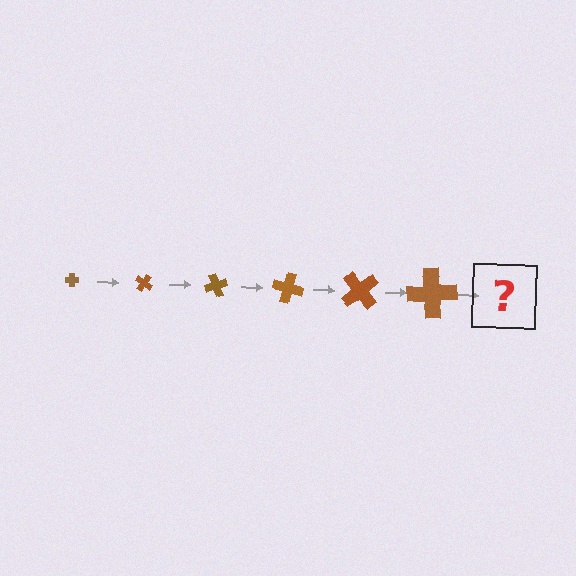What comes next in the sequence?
The next element should be a cross, larger than the previous one and rotated 210 degrees from the start.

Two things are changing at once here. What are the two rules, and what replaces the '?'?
The two rules are that the cross grows larger each step and it rotates 35 degrees each step. The '?' should be a cross, larger than the previous one and rotated 210 degrees from the start.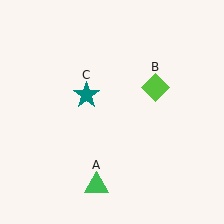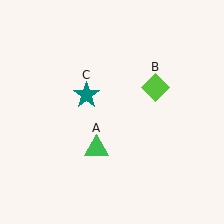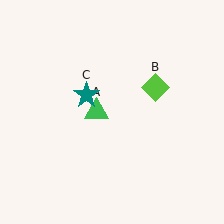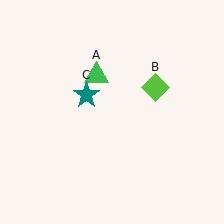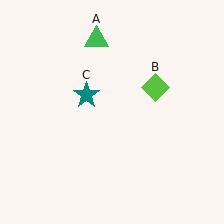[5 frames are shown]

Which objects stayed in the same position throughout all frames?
Lime diamond (object B) and teal star (object C) remained stationary.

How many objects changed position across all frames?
1 object changed position: green triangle (object A).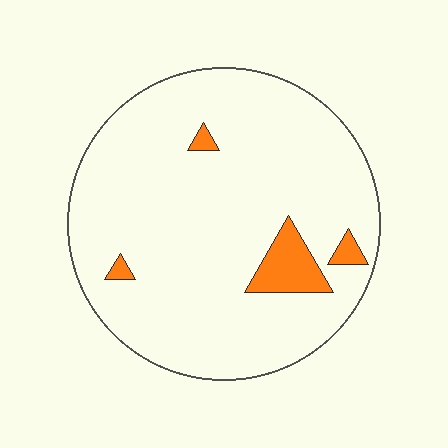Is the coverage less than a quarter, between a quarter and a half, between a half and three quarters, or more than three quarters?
Less than a quarter.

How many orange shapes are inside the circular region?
4.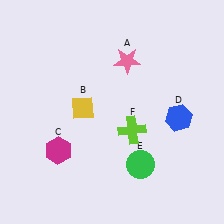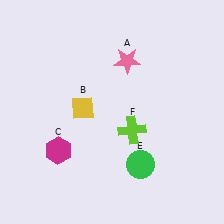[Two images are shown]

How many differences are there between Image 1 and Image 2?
There is 1 difference between the two images.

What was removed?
The blue hexagon (D) was removed in Image 2.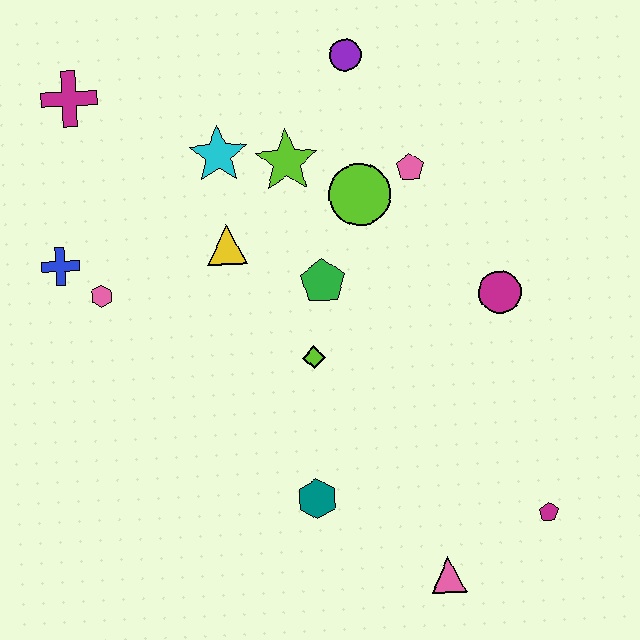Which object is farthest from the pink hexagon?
The magenta pentagon is farthest from the pink hexagon.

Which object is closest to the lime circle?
The pink pentagon is closest to the lime circle.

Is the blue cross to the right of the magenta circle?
No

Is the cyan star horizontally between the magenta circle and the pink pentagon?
No